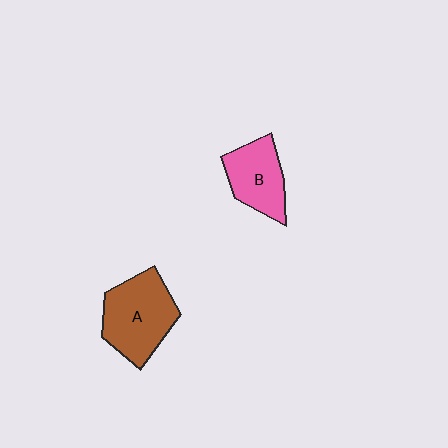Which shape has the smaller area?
Shape B (pink).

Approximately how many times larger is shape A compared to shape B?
Approximately 1.4 times.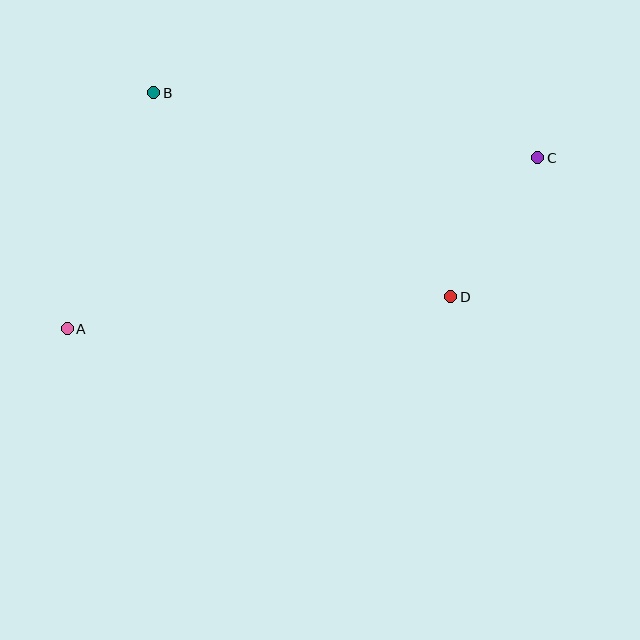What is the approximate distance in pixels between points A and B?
The distance between A and B is approximately 251 pixels.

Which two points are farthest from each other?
Points A and C are farthest from each other.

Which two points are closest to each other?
Points C and D are closest to each other.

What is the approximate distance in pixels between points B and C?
The distance between B and C is approximately 389 pixels.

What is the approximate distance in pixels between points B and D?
The distance between B and D is approximately 360 pixels.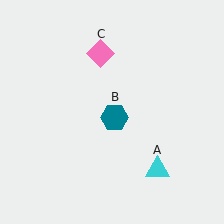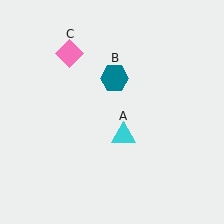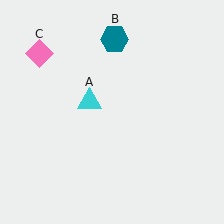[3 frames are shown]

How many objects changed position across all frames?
3 objects changed position: cyan triangle (object A), teal hexagon (object B), pink diamond (object C).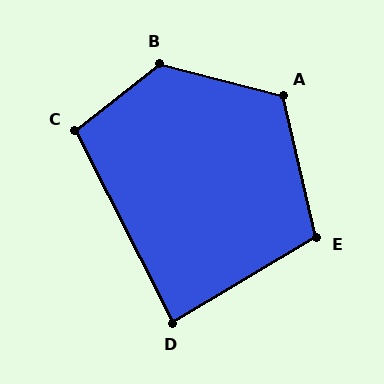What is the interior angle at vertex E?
Approximately 108 degrees (obtuse).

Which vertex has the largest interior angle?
B, at approximately 127 degrees.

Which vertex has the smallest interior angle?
D, at approximately 86 degrees.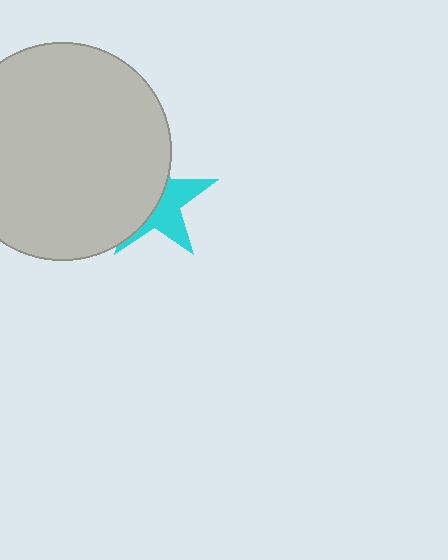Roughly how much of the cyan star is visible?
A small part of it is visible (roughly 45%).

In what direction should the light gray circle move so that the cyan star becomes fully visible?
The light gray circle should move left. That is the shortest direction to clear the overlap and leave the cyan star fully visible.